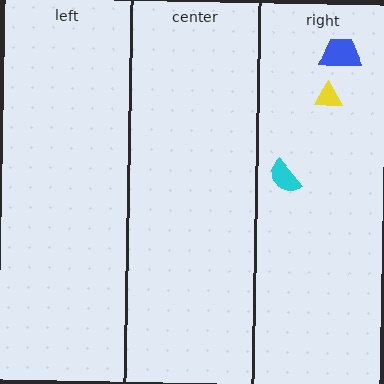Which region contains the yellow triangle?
The right region.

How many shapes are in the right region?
3.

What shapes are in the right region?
The yellow triangle, the blue trapezoid, the cyan semicircle.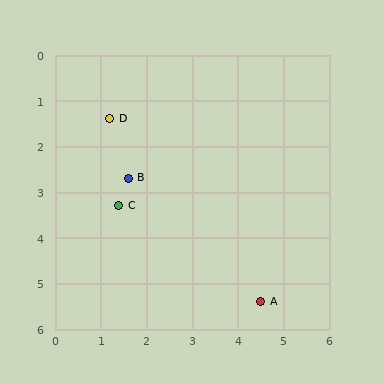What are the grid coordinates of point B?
Point B is at approximately (1.6, 2.7).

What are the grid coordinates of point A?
Point A is at approximately (4.5, 5.4).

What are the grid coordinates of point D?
Point D is at approximately (1.2, 1.4).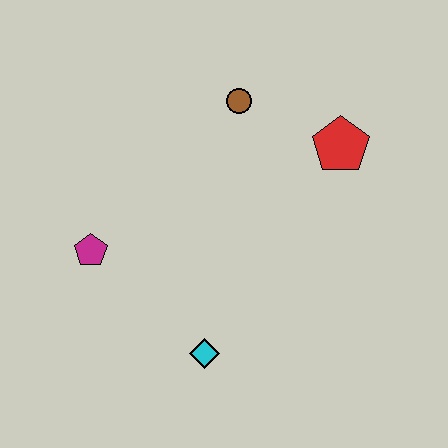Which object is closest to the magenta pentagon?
The cyan diamond is closest to the magenta pentagon.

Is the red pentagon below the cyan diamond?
No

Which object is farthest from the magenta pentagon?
The red pentagon is farthest from the magenta pentagon.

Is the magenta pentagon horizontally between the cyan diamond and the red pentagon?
No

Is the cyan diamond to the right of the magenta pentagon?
Yes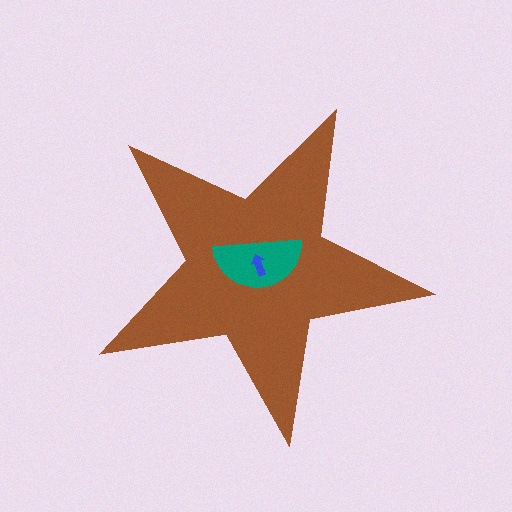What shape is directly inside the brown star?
The teal semicircle.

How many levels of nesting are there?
3.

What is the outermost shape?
The brown star.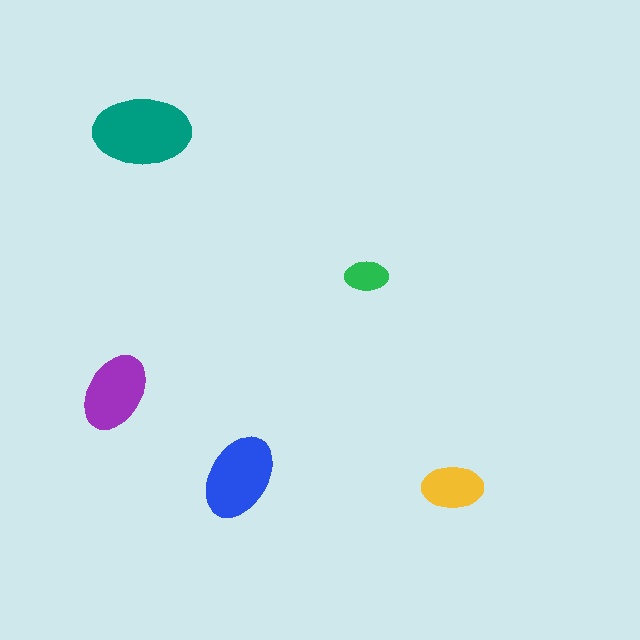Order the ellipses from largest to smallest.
the teal one, the blue one, the purple one, the yellow one, the green one.